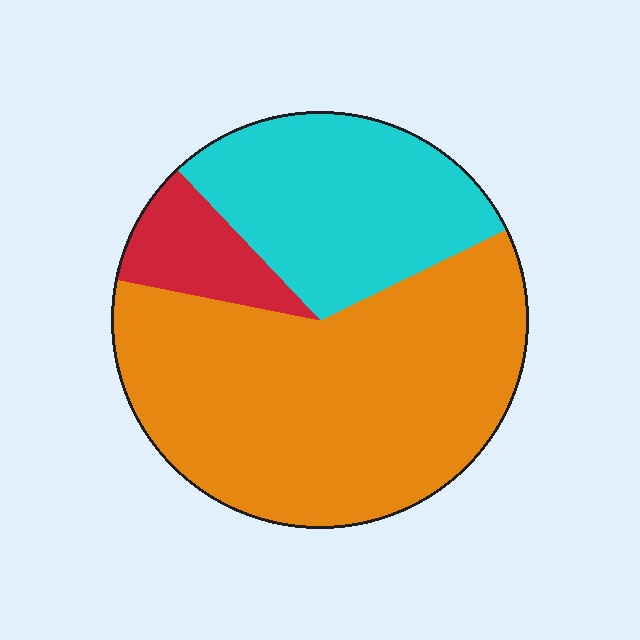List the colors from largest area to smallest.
From largest to smallest: orange, cyan, red.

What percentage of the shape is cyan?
Cyan takes up about one third (1/3) of the shape.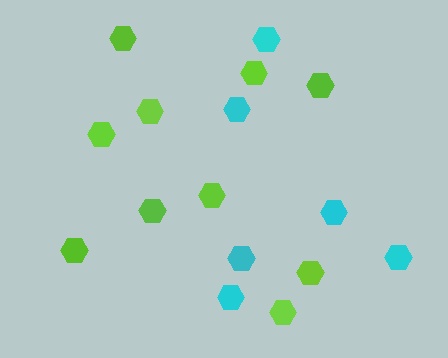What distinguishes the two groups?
There are 2 groups: one group of lime hexagons (10) and one group of cyan hexagons (6).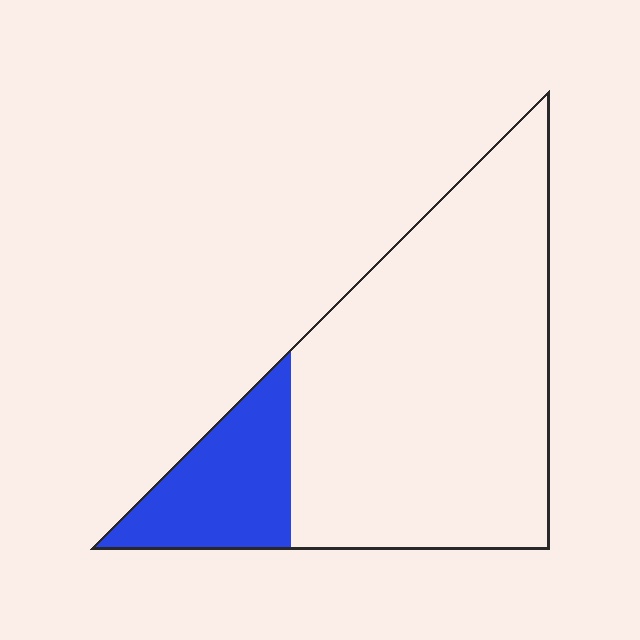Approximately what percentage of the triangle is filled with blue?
Approximately 20%.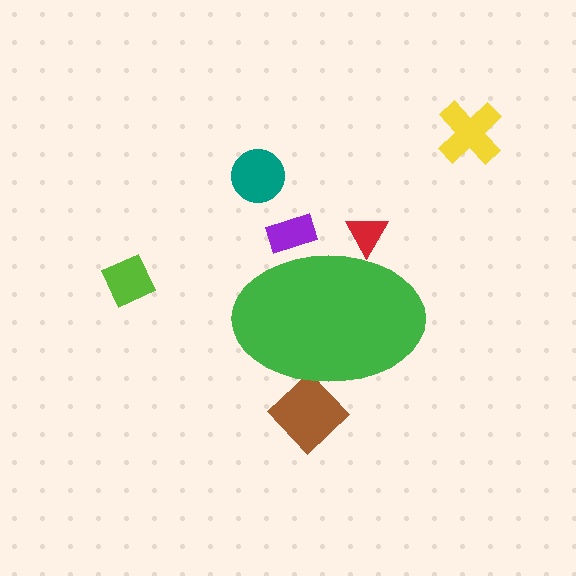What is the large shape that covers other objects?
A green ellipse.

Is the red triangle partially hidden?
Yes, the red triangle is partially hidden behind the green ellipse.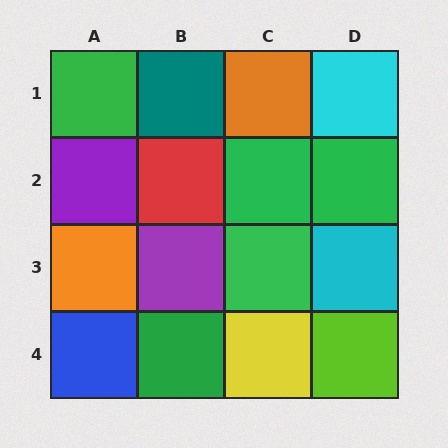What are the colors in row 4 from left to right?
Blue, green, yellow, lime.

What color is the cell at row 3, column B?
Purple.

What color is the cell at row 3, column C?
Green.